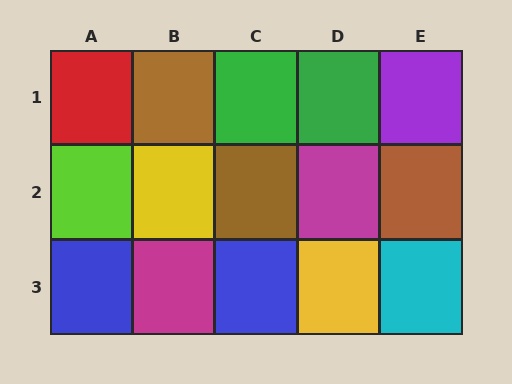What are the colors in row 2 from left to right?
Lime, yellow, brown, magenta, brown.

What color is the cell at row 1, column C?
Green.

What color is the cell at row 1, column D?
Green.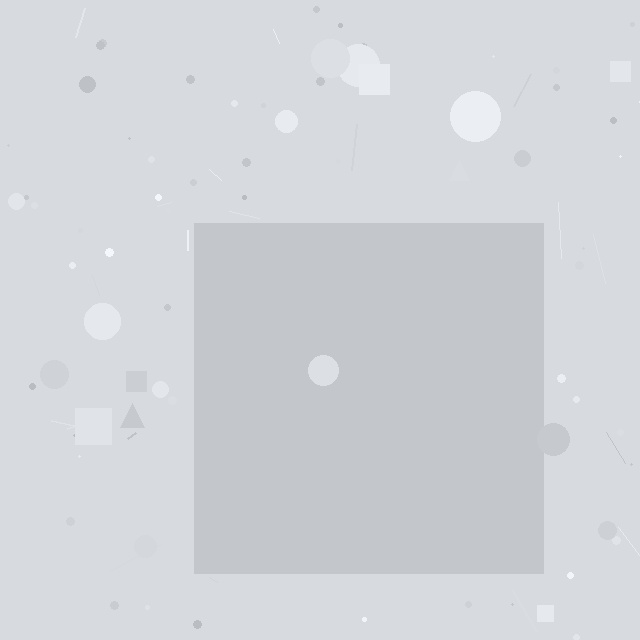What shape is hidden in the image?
A square is hidden in the image.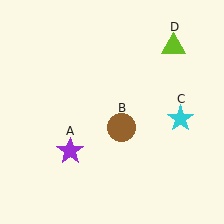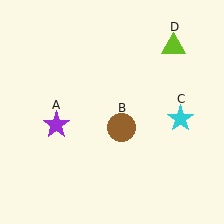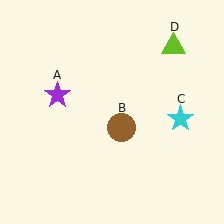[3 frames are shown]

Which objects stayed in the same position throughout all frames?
Brown circle (object B) and cyan star (object C) and lime triangle (object D) remained stationary.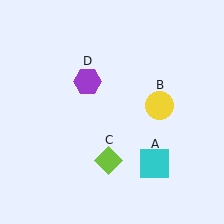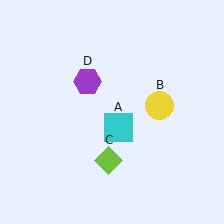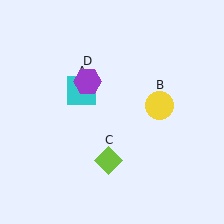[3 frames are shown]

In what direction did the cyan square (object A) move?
The cyan square (object A) moved up and to the left.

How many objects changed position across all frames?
1 object changed position: cyan square (object A).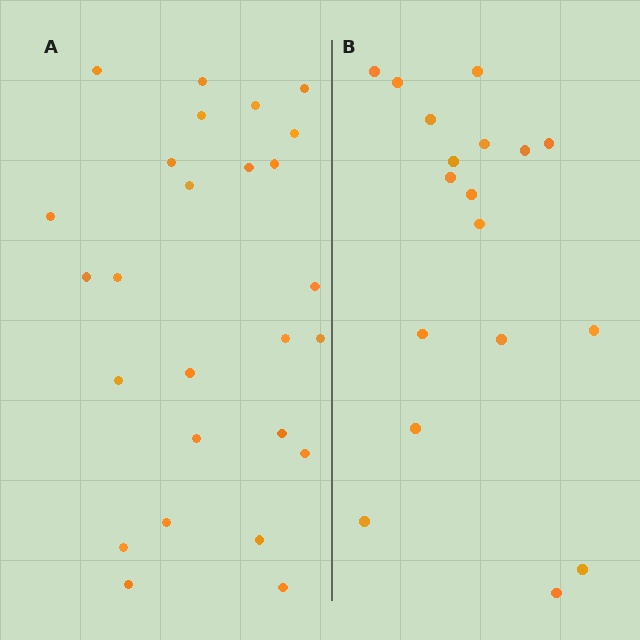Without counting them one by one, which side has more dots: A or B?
Region A (the left region) has more dots.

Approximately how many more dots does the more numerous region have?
Region A has roughly 8 or so more dots than region B.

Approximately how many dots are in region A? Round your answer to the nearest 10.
About 30 dots. (The exact count is 26, which rounds to 30.)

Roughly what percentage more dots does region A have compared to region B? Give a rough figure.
About 45% more.